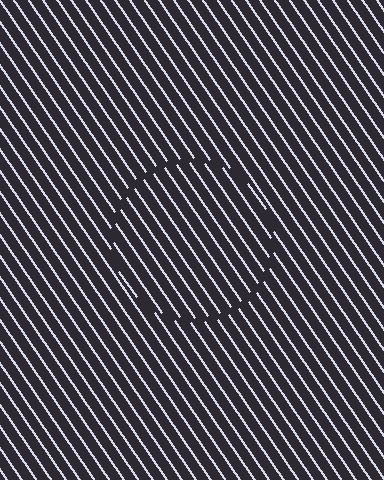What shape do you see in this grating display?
An illusory circle. The interior of the shape contains the same grating, shifted by half a period — the contour is defined by the phase discontinuity where line-ends from the inner and outer gratings abut.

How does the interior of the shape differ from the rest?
The interior of the shape contains the same grating, shifted by half a period — the contour is defined by the phase discontinuity where line-ends from the inner and outer gratings abut.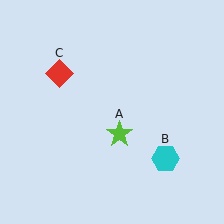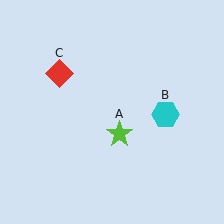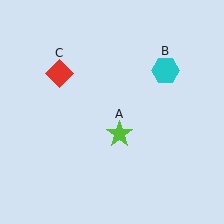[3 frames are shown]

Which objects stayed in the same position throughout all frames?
Lime star (object A) and red diamond (object C) remained stationary.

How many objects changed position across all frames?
1 object changed position: cyan hexagon (object B).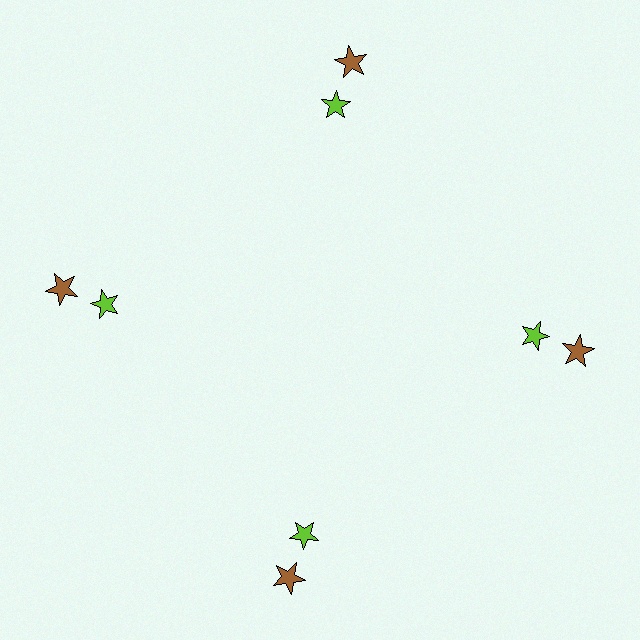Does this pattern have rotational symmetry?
Yes, this pattern has 4-fold rotational symmetry. It looks the same after rotating 90 degrees around the center.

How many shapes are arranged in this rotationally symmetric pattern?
There are 8 shapes, arranged in 4 groups of 2.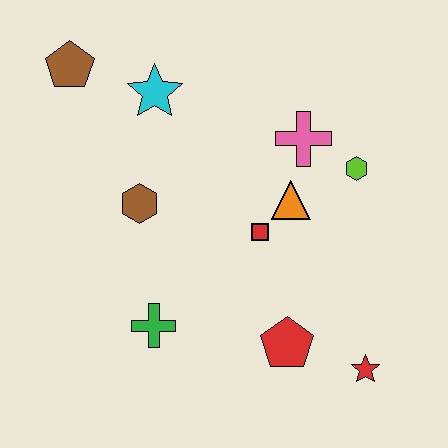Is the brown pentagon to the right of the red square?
No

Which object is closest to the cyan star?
The brown pentagon is closest to the cyan star.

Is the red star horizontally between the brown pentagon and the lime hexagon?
No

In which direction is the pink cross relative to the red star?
The pink cross is above the red star.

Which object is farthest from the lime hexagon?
The brown pentagon is farthest from the lime hexagon.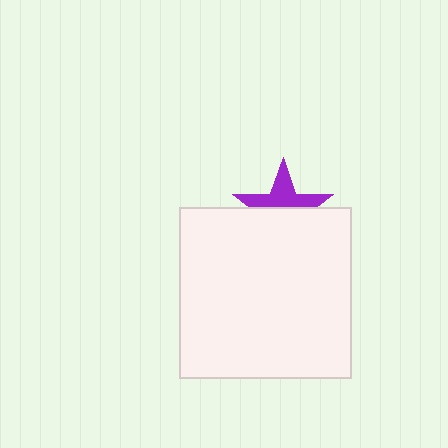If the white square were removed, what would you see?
You would see the complete purple star.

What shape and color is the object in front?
The object in front is a white square.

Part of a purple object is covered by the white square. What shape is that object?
It is a star.